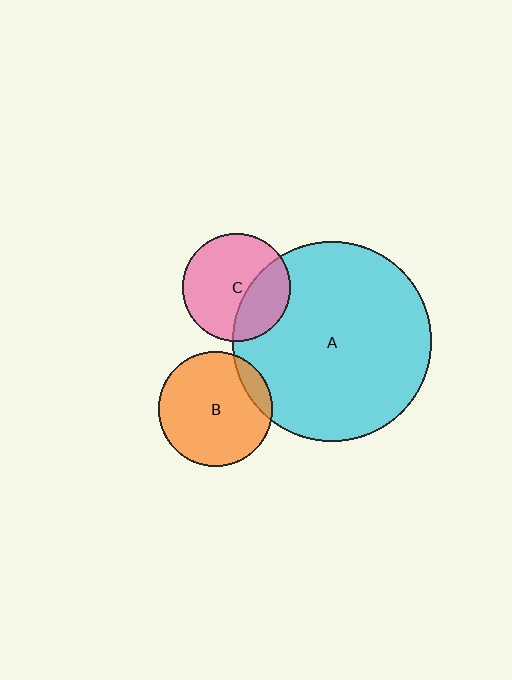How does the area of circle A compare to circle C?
Approximately 3.4 times.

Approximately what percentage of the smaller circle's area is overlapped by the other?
Approximately 10%.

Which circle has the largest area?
Circle A (cyan).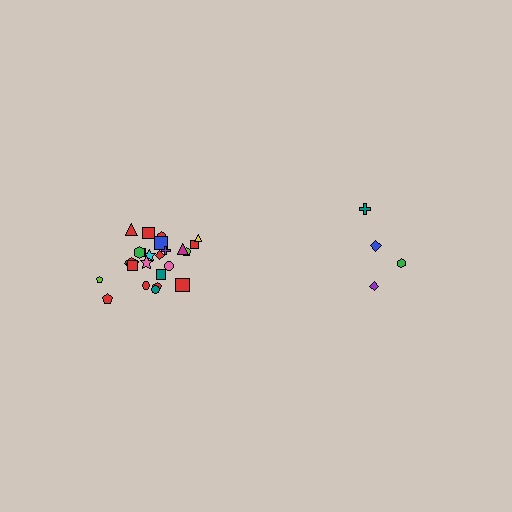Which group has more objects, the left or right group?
The left group.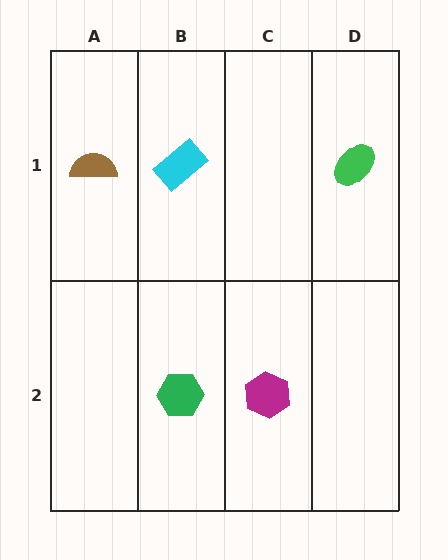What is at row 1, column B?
A cyan rectangle.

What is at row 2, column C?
A magenta hexagon.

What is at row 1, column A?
A brown semicircle.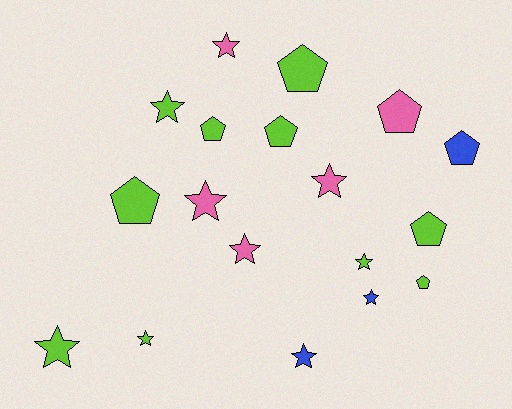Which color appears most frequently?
Lime, with 10 objects.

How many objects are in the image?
There are 18 objects.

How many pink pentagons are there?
There is 1 pink pentagon.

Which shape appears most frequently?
Star, with 10 objects.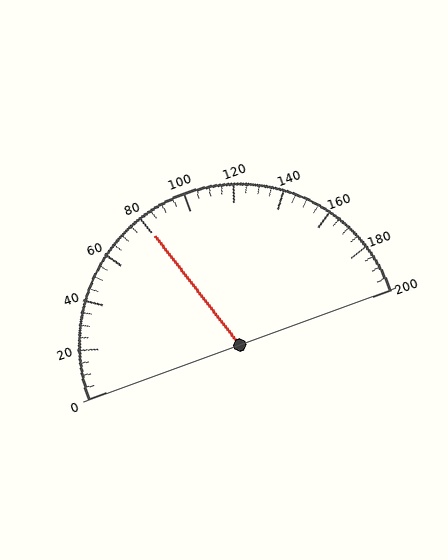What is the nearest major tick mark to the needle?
The nearest major tick mark is 80.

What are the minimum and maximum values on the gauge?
The gauge ranges from 0 to 200.